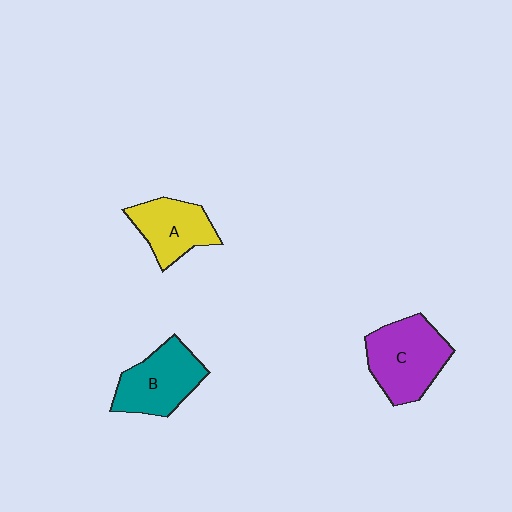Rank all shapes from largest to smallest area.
From largest to smallest: C (purple), B (teal), A (yellow).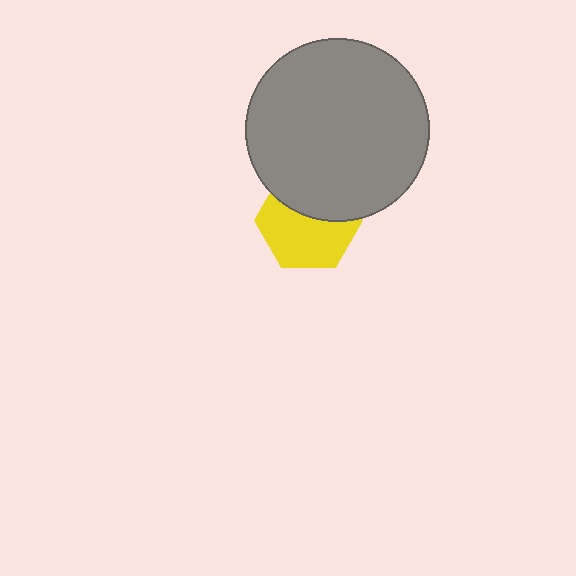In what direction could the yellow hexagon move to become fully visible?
The yellow hexagon could move down. That would shift it out from behind the gray circle entirely.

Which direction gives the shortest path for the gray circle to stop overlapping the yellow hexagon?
Moving up gives the shortest separation.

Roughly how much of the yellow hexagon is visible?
About half of it is visible (roughly 59%).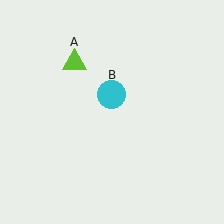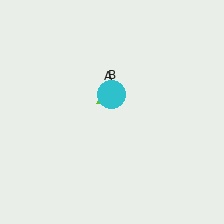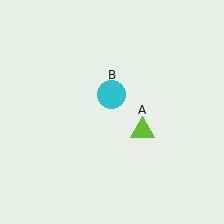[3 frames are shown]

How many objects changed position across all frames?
1 object changed position: lime triangle (object A).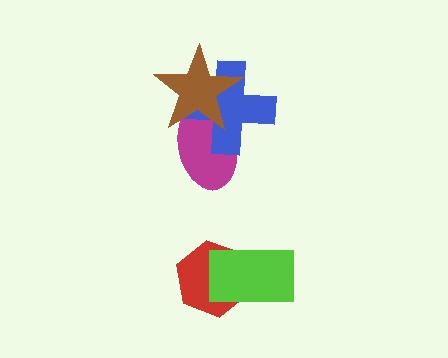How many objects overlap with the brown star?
2 objects overlap with the brown star.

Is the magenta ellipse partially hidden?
Yes, it is partially covered by another shape.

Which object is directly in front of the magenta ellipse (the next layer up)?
The blue cross is directly in front of the magenta ellipse.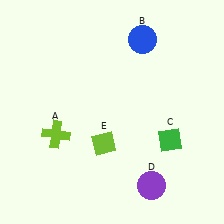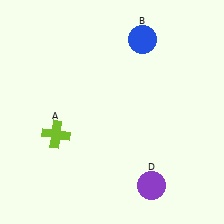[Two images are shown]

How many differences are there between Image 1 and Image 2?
There are 2 differences between the two images.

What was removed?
The lime diamond (E), the green diamond (C) were removed in Image 2.